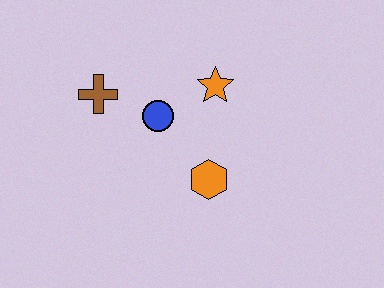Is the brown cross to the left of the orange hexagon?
Yes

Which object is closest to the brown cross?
The blue circle is closest to the brown cross.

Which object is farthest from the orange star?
The brown cross is farthest from the orange star.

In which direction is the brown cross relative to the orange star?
The brown cross is to the left of the orange star.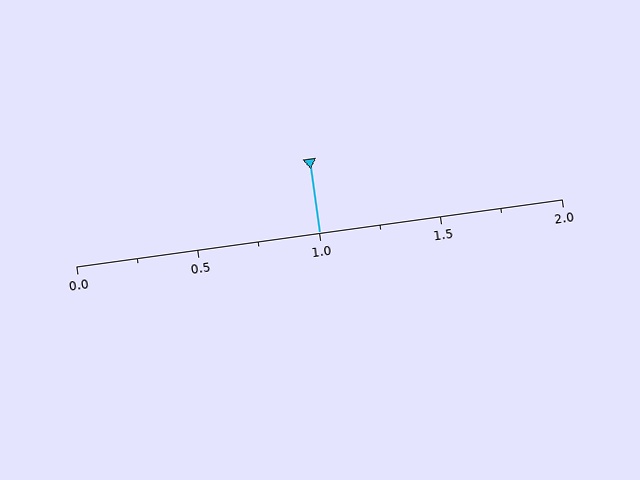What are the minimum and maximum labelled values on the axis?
The axis runs from 0.0 to 2.0.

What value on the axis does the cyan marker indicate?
The marker indicates approximately 1.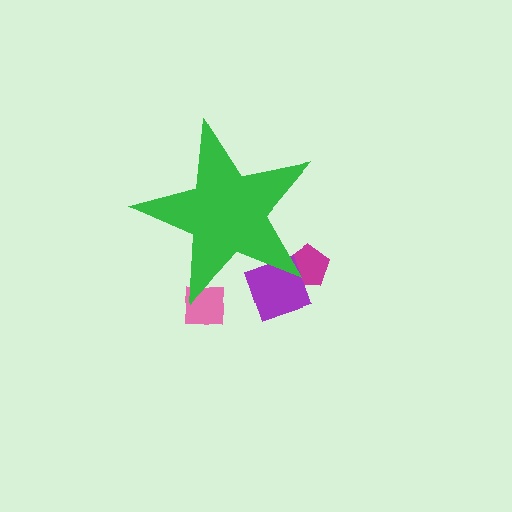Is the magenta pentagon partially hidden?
Yes, the magenta pentagon is partially hidden behind the green star.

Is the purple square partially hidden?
Yes, the purple square is partially hidden behind the green star.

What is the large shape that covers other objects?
A green star.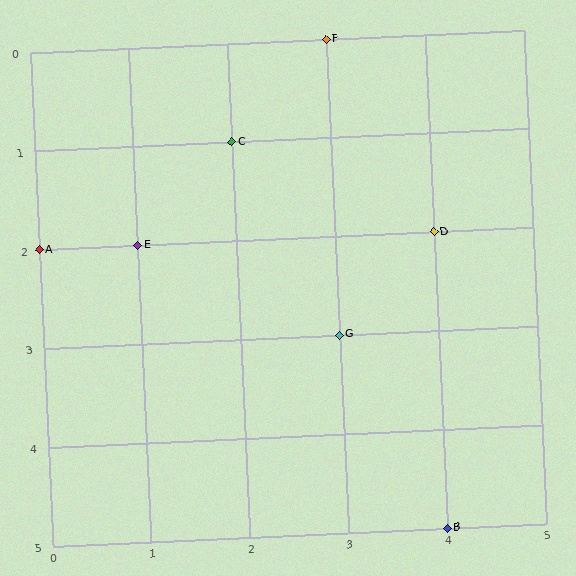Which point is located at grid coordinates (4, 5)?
Point B is at (4, 5).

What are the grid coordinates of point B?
Point B is at grid coordinates (4, 5).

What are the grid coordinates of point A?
Point A is at grid coordinates (0, 2).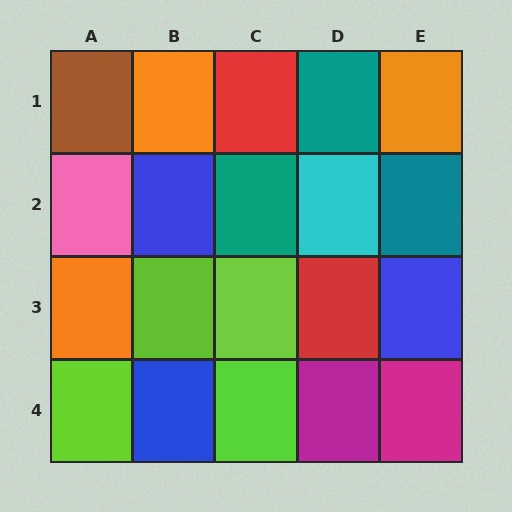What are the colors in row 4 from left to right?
Lime, blue, lime, magenta, magenta.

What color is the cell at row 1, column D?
Teal.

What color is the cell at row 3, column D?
Red.